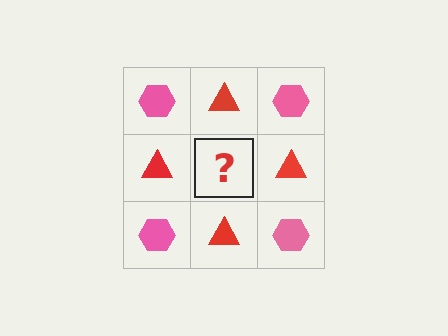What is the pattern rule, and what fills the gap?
The rule is that it alternates pink hexagon and red triangle in a checkerboard pattern. The gap should be filled with a pink hexagon.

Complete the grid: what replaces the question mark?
The question mark should be replaced with a pink hexagon.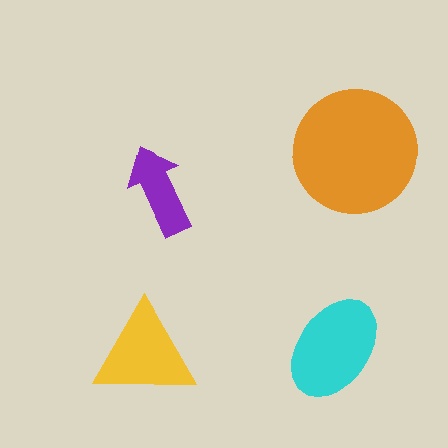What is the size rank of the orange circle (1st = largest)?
1st.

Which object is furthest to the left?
The yellow triangle is leftmost.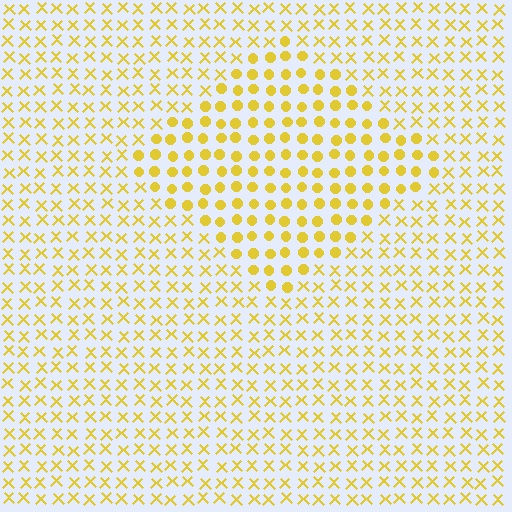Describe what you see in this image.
The image is filled with small yellow elements arranged in a uniform grid. A diamond-shaped region contains circles, while the surrounding area contains X marks. The boundary is defined purely by the change in element shape.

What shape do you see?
I see a diamond.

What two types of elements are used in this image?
The image uses circles inside the diamond region and X marks outside it.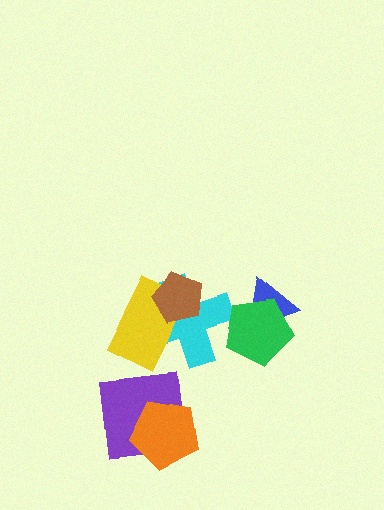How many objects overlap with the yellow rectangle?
2 objects overlap with the yellow rectangle.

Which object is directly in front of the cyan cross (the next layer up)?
The yellow rectangle is directly in front of the cyan cross.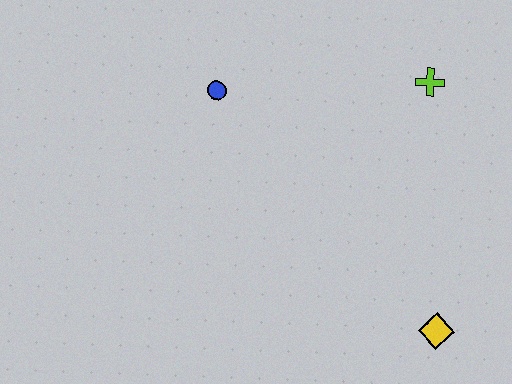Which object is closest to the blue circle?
The lime cross is closest to the blue circle.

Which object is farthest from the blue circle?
The yellow diamond is farthest from the blue circle.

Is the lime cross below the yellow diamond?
No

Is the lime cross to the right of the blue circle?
Yes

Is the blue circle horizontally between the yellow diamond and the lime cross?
No